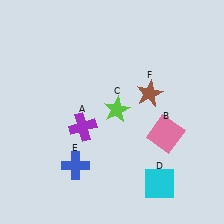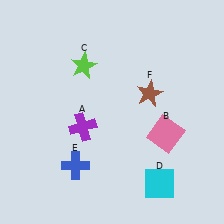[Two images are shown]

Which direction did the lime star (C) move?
The lime star (C) moved up.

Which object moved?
The lime star (C) moved up.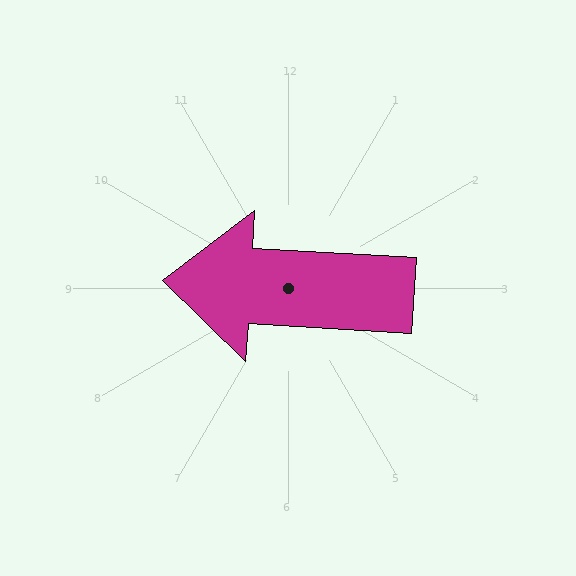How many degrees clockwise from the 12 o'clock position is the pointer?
Approximately 273 degrees.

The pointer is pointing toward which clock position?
Roughly 9 o'clock.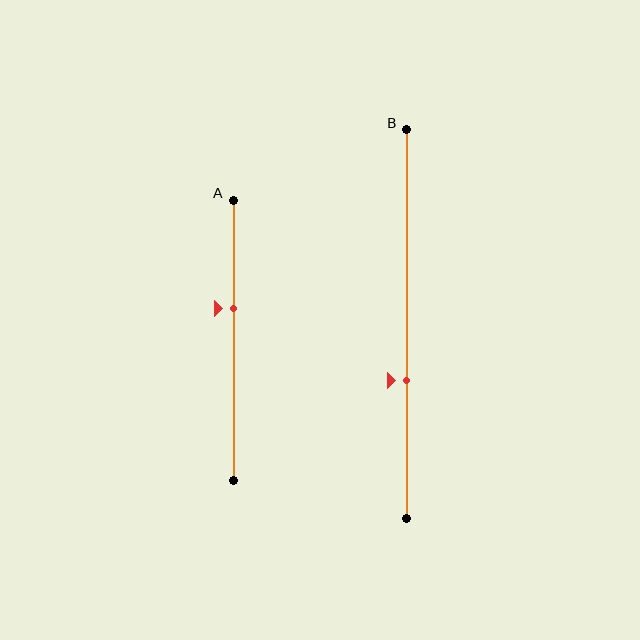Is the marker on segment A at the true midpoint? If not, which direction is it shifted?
No, the marker on segment A is shifted upward by about 11% of the segment length.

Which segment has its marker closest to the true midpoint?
Segment A has its marker closest to the true midpoint.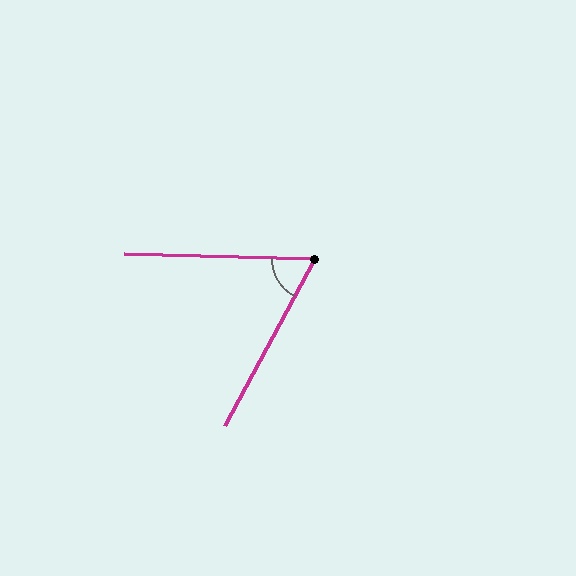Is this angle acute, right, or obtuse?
It is acute.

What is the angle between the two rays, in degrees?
Approximately 63 degrees.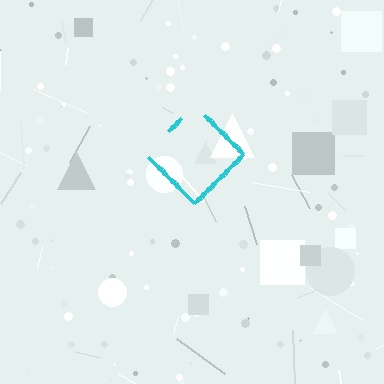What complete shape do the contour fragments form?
The contour fragments form a diamond.